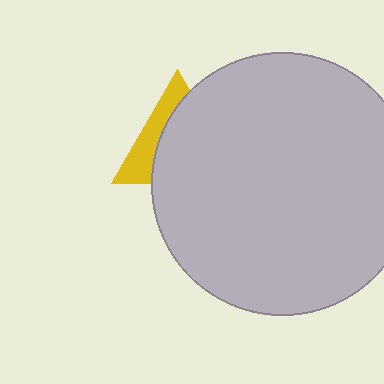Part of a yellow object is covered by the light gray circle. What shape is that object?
It is a triangle.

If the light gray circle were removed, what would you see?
You would see the complete yellow triangle.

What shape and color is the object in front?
The object in front is a light gray circle.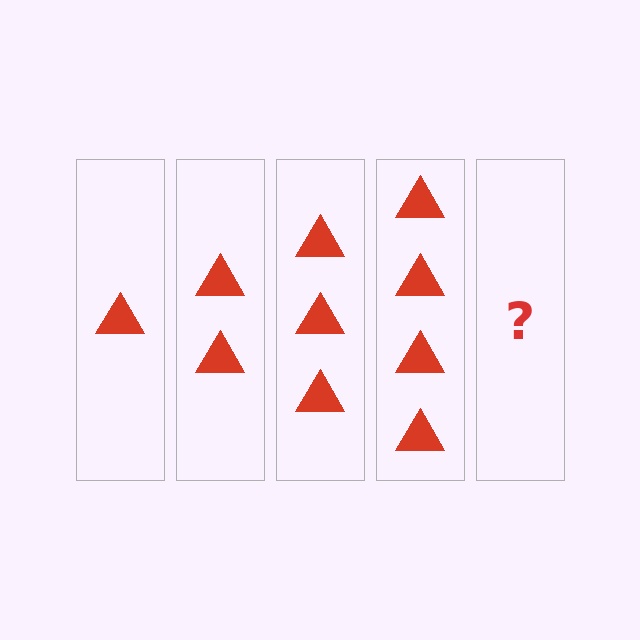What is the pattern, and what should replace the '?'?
The pattern is that each step adds one more triangle. The '?' should be 5 triangles.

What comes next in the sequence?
The next element should be 5 triangles.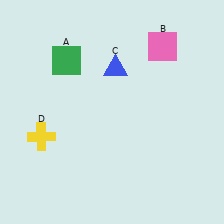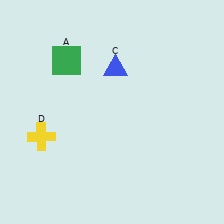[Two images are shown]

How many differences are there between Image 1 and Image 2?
There is 1 difference between the two images.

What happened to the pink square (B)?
The pink square (B) was removed in Image 2. It was in the top-right area of Image 1.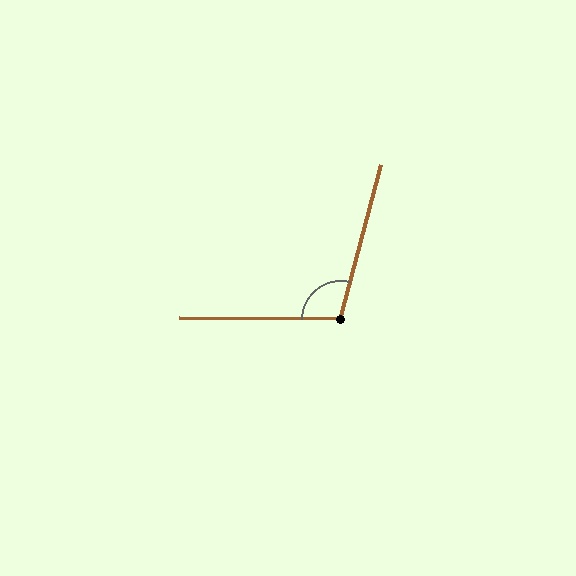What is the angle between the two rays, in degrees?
Approximately 104 degrees.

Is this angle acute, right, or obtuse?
It is obtuse.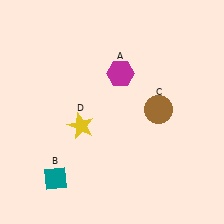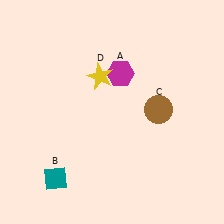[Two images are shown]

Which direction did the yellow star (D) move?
The yellow star (D) moved up.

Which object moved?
The yellow star (D) moved up.